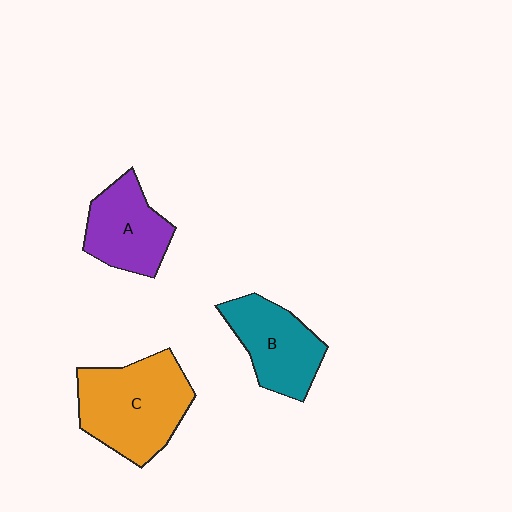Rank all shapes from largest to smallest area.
From largest to smallest: C (orange), B (teal), A (purple).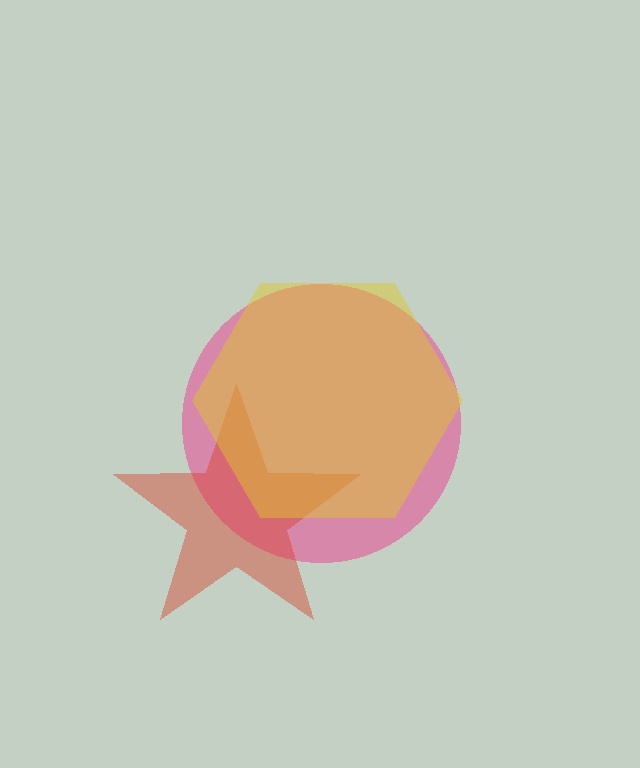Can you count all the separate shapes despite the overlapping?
Yes, there are 3 separate shapes.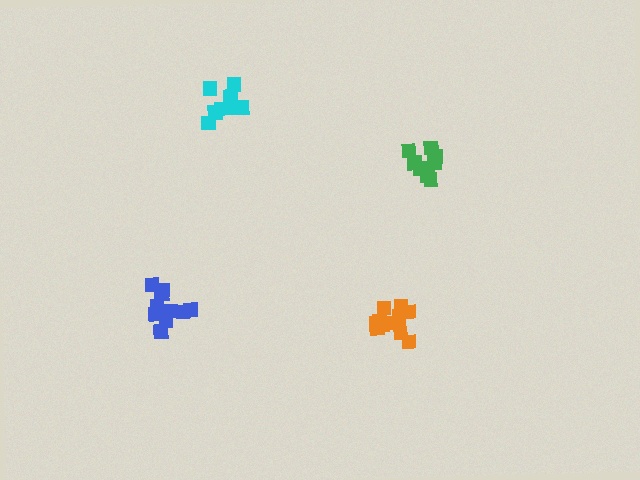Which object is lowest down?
The orange cluster is bottommost.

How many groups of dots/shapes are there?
There are 4 groups.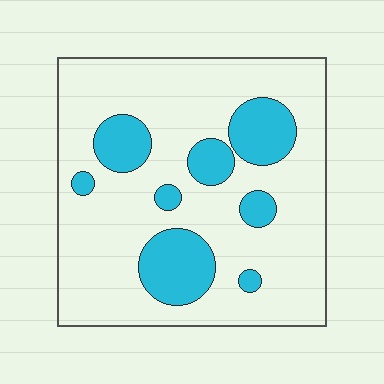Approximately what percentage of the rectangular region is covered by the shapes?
Approximately 20%.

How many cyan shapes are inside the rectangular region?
8.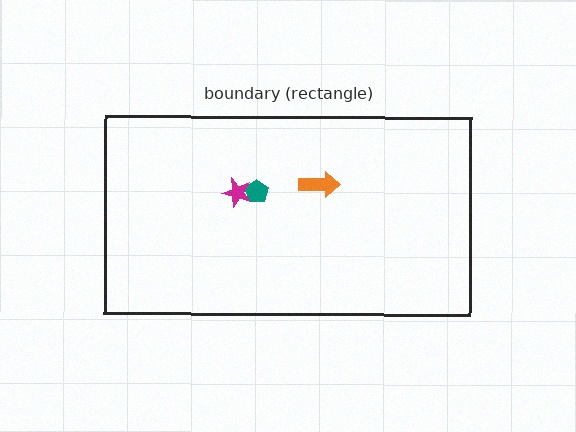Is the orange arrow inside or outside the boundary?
Inside.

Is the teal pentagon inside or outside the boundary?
Inside.